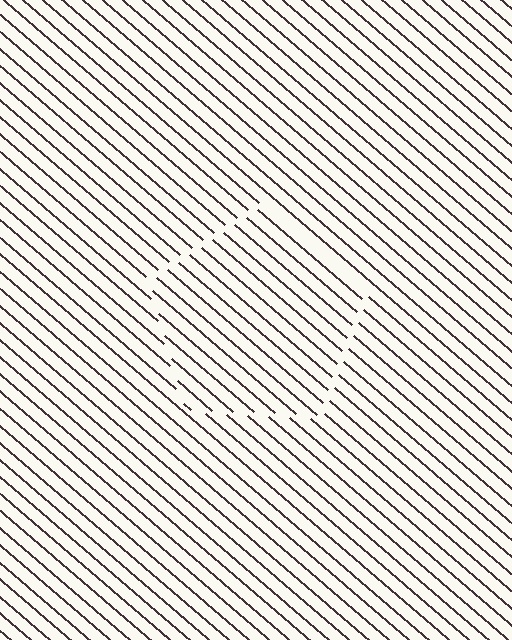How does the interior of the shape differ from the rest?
The interior of the shape contains the same grating, shifted by half a period — the contour is defined by the phase discontinuity where line-ends from the inner and outer gratings abut.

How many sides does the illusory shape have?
5 sides — the line-ends trace a pentagon.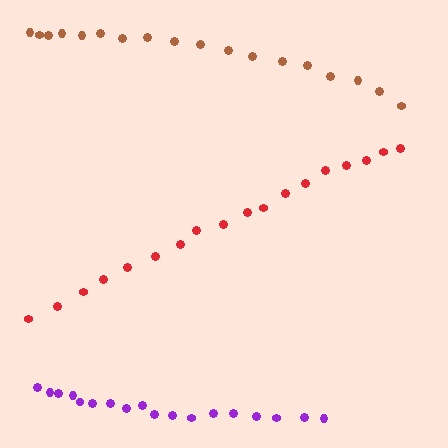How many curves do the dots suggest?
There are 3 distinct paths.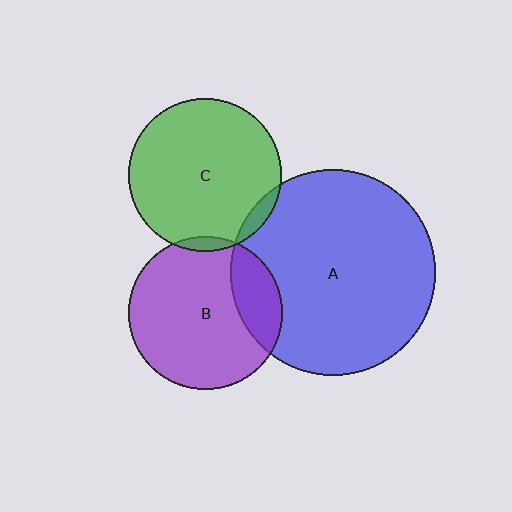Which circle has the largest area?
Circle A (blue).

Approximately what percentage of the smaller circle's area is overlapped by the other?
Approximately 20%.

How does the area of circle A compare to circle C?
Approximately 1.8 times.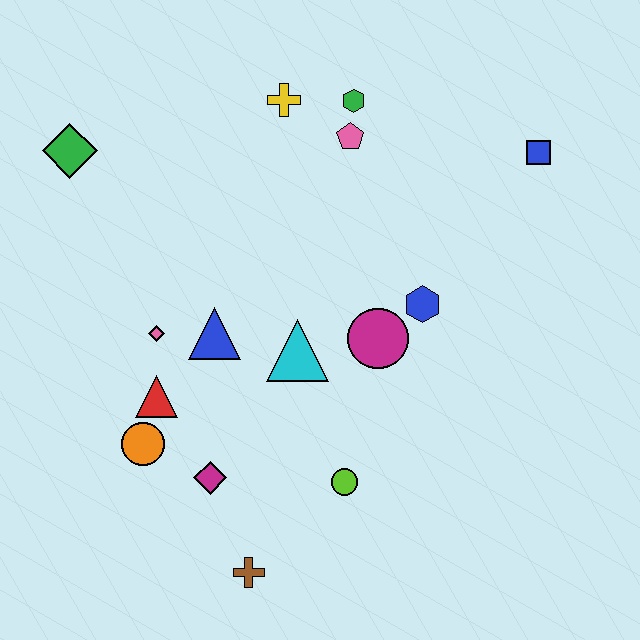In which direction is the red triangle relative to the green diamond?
The red triangle is below the green diamond.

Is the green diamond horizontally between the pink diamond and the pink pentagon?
No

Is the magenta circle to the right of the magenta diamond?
Yes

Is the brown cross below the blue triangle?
Yes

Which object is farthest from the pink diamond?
The blue square is farthest from the pink diamond.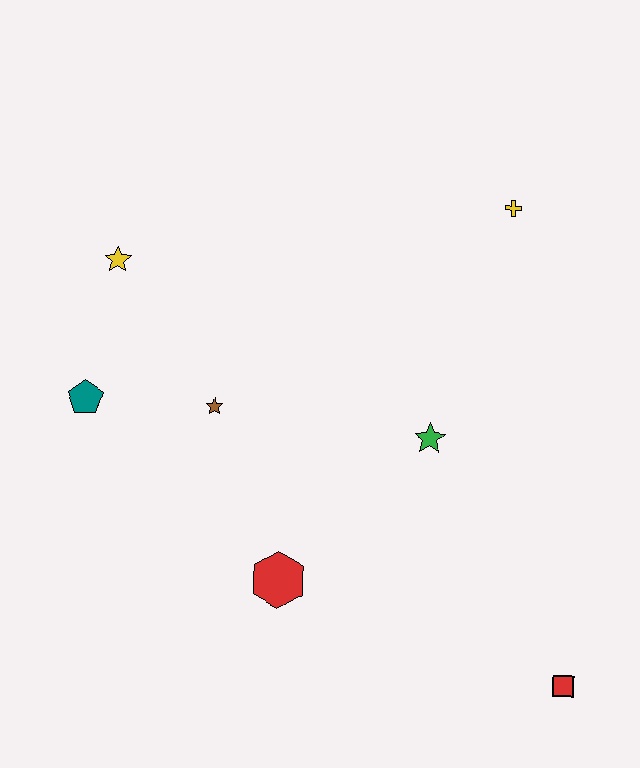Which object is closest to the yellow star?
The teal pentagon is closest to the yellow star.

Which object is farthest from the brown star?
The red square is farthest from the brown star.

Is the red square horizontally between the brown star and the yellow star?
No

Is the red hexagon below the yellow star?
Yes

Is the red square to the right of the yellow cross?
Yes